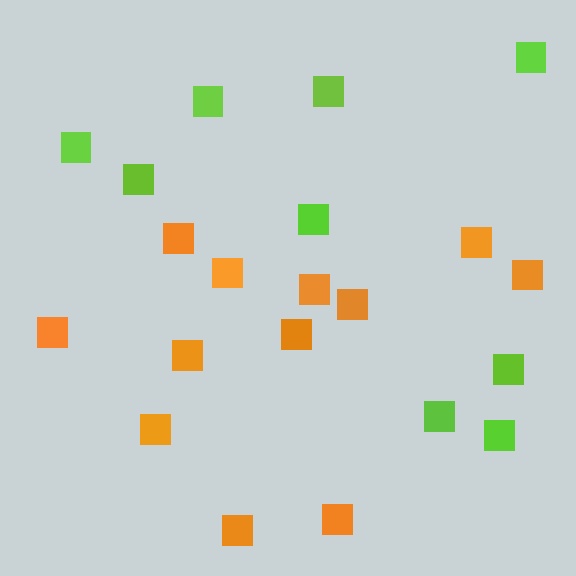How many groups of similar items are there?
There are 2 groups: one group of orange squares (12) and one group of lime squares (9).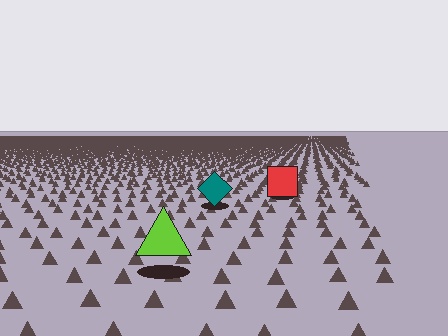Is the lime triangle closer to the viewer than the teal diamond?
Yes. The lime triangle is closer — you can tell from the texture gradient: the ground texture is coarser near it.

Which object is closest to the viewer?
The lime triangle is closest. The texture marks near it are larger and more spread out.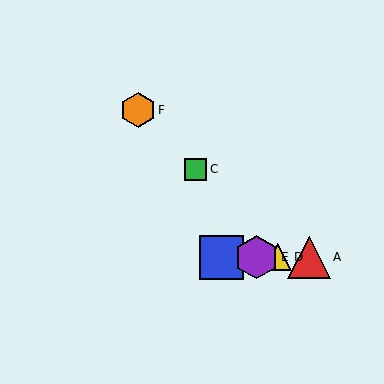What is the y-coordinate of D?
Object D is at y≈257.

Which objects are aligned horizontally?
Objects A, B, D, E are aligned horizontally.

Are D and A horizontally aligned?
Yes, both are at y≈257.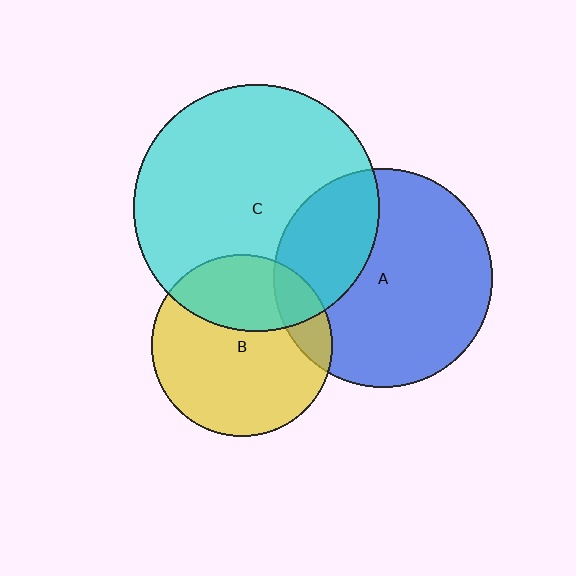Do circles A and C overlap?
Yes.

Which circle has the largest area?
Circle C (cyan).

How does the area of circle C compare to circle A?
Approximately 1.3 times.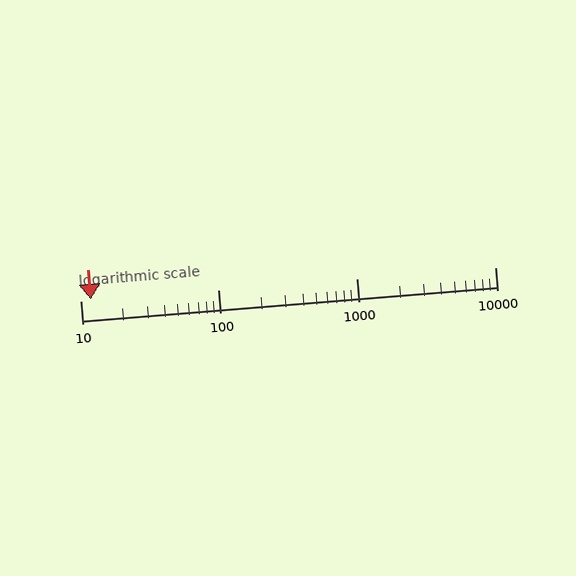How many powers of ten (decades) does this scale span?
The scale spans 3 decades, from 10 to 10000.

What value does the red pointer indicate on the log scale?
The pointer indicates approximately 12.